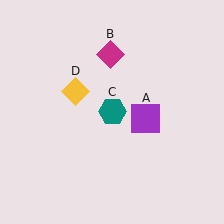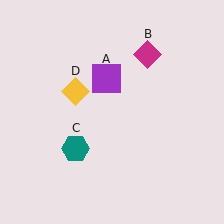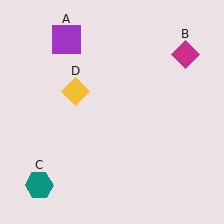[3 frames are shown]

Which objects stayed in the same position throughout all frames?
Yellow diamond (object D) remained stationary.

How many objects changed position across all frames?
3 objects changed position: purple square (object A), magenta diamond (object B), teal hexagon (object C).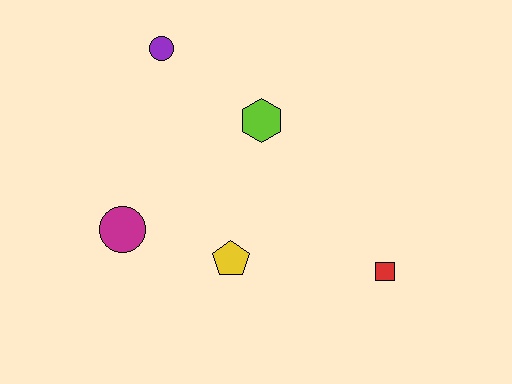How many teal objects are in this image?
There are no teal objects.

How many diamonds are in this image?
There are no diamonds.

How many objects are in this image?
There are 5 objects.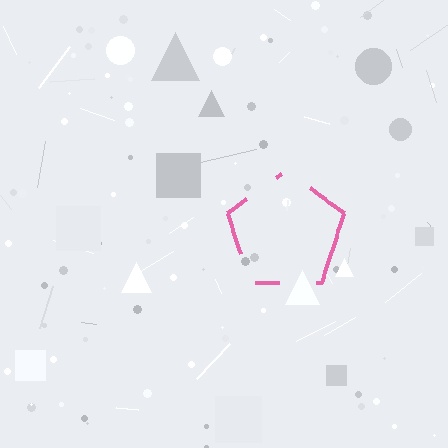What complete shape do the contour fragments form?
The contour fragments form a pentagon.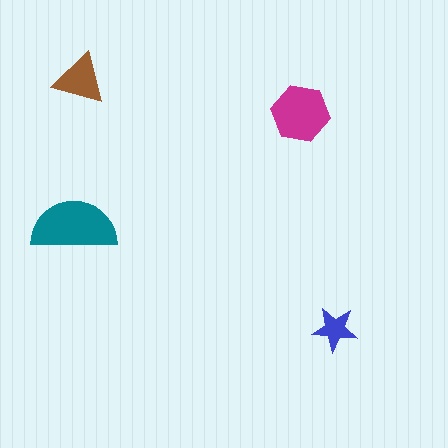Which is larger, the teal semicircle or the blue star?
The teal semicircle.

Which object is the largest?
The teal semicircle.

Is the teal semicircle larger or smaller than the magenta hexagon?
Larger.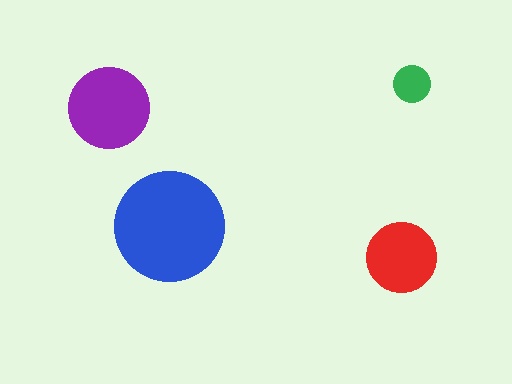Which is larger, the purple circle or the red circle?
The purple one.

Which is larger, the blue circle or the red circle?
The blue one.